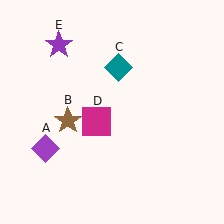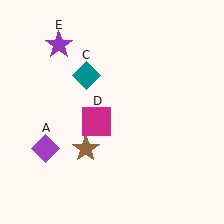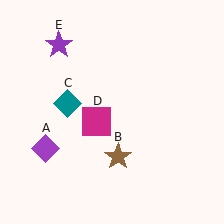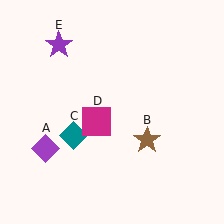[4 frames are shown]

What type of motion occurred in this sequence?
The brown star (object B), teal diamond (object C) rotated counterclockwise around the center of the scene.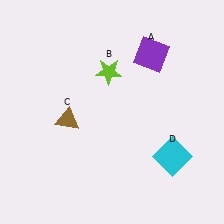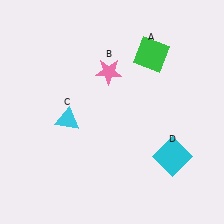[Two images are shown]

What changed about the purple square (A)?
In Image 1, A is purple. In Image 2, it changed to green.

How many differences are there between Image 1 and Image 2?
There are 3 differences between the two images.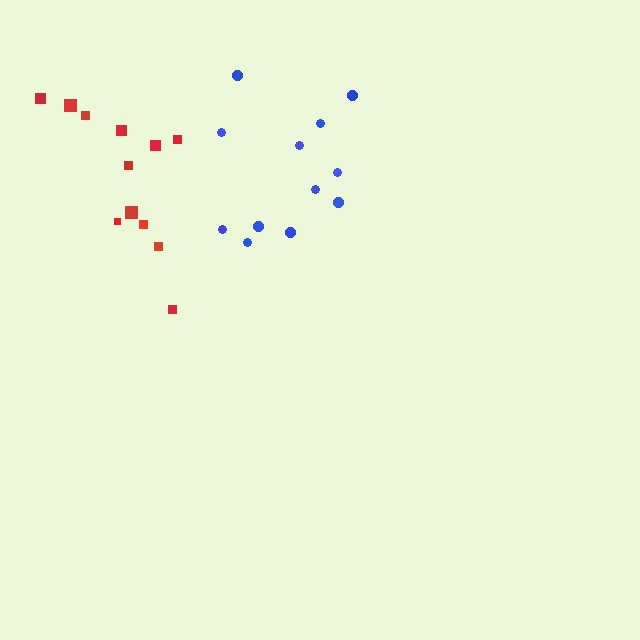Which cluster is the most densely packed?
Red.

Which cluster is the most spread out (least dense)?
Blue.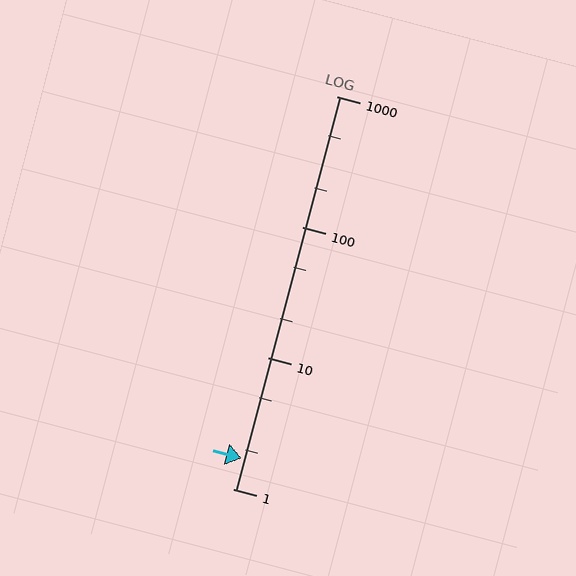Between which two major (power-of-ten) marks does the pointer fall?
The pointer is between 1 and 10.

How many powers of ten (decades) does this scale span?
The scale spans 3 decades, from 1 to 1000.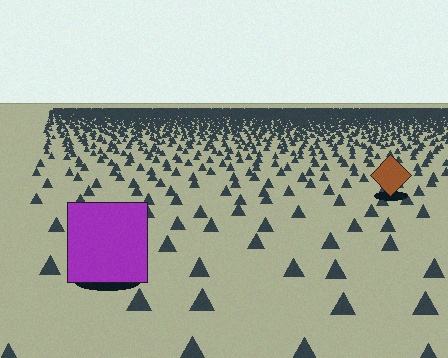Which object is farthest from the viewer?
The brown diamond is farthest from the viewer. It appears smaller and the ground texture around it is denser.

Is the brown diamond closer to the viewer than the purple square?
No. The purple square is closer — you can tell from the texture gradient: the ground texture is coarser near it.